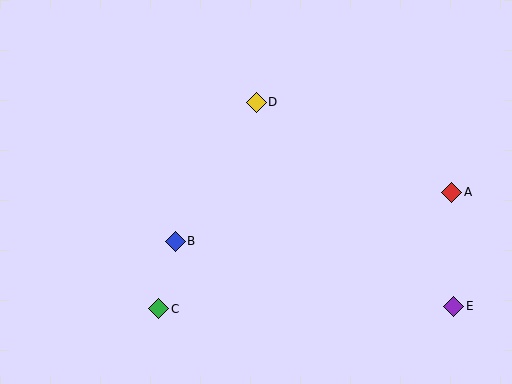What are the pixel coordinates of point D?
Point D is at (256, 102).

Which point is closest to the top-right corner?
Point A is closest to the top-right corner.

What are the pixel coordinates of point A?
Point A is at (452, 192).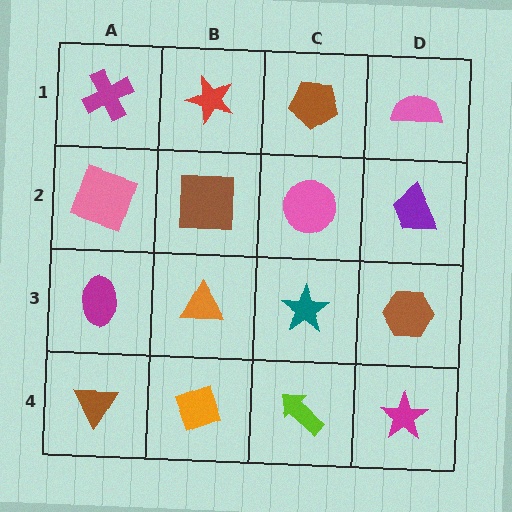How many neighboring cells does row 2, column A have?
3.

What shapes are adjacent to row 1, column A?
A pink square (row 2, column A), a red star (row 1, column B).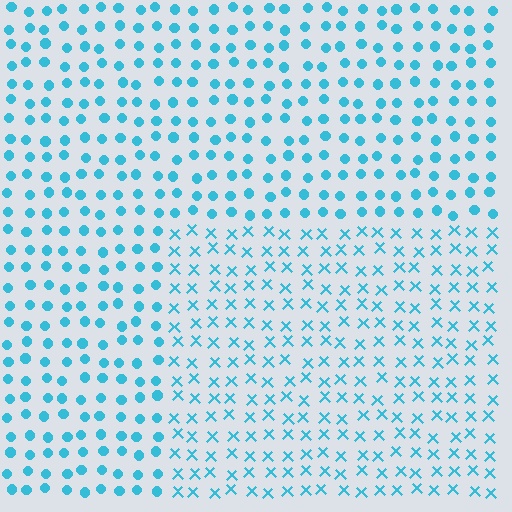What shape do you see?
I see a rectangle.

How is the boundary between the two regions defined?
The boundary is defined by a change in element shape: X marks inside vs. circles outside. All elements share the same color and spacing.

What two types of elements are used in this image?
The image uses X marks inside the rectangle region and circles outside it.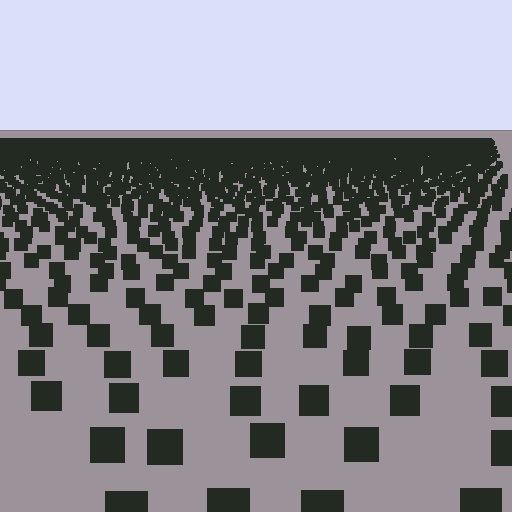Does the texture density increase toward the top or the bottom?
Density increases toward the top.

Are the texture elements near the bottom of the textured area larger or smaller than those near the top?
Larger. Near the bottom, elements are closer to the viewer and appear at a bigger on-screen size.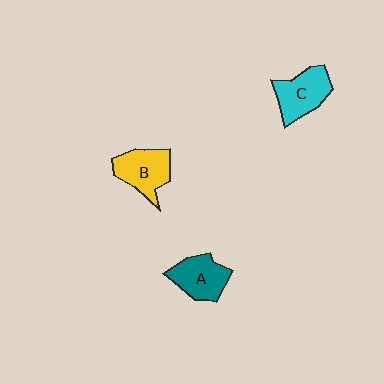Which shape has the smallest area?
Shape A (teal).